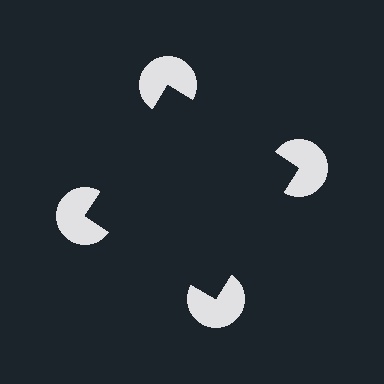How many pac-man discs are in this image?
There are 4 — one at each vertex of the illusory square.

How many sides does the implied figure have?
4 sides.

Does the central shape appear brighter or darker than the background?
It typically appears slightly darker than the background, even though no actual brightness change is drawn.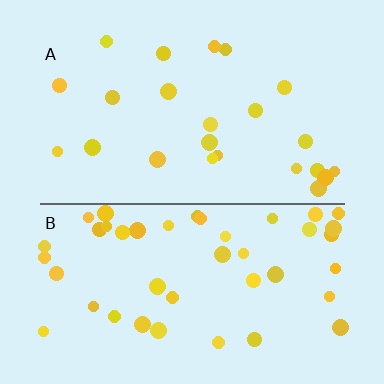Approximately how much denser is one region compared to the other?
Approximately 1.9× — region B over region A.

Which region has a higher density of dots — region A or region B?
B (the bottom).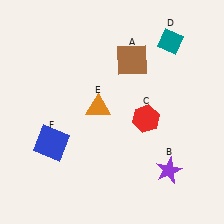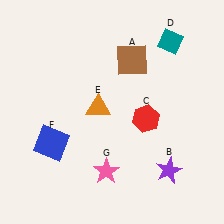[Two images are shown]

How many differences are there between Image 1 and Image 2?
There is 1 difference between the two images.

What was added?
A pink star (G) was added in Image 2.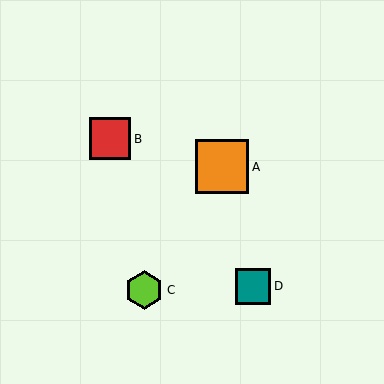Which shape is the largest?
The orange square (labeled A) is the largest.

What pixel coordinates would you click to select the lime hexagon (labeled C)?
Click at (144, 290) to select the lime hexagon C.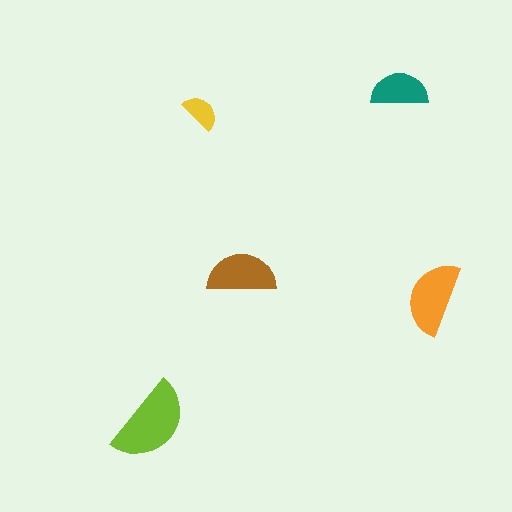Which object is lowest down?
The lime semicircle is bottommost.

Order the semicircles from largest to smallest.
the lime one, the orange one, the brown one, the teal one, the yellow one.